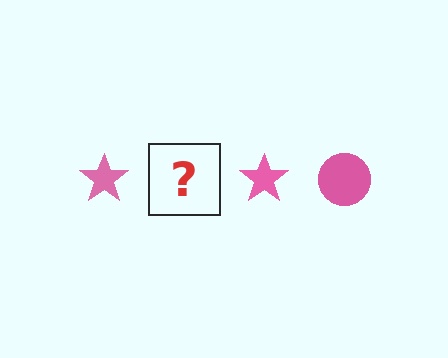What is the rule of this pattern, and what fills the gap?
The rule is that the pattern cycles through star, circle shapes in pink. The gap should be filled with a pink circle.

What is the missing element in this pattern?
The missing element is a pink circle.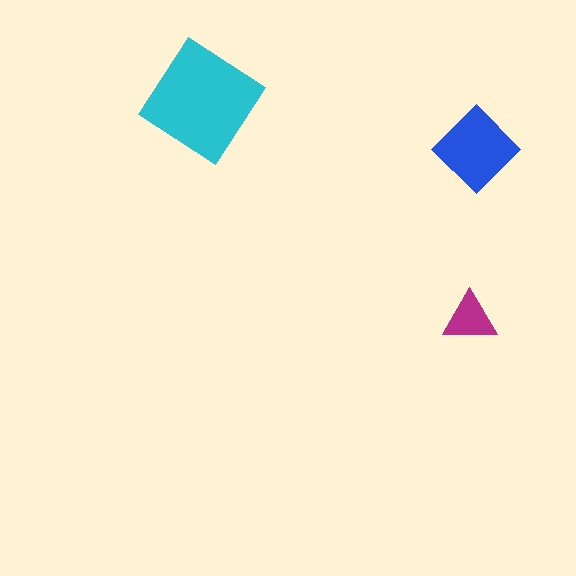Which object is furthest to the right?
The blue diamond is rightmost.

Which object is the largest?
The cyan diamond.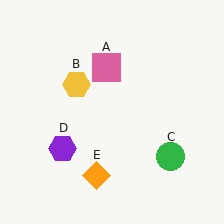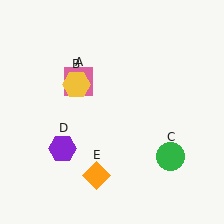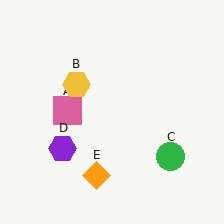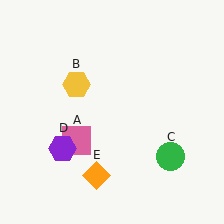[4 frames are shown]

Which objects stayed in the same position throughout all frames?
Yellow hexagon (object B) and green circle (object C) and purple hexagon (object D) and orange diamond (object E) remained stationary.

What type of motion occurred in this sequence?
The pink square (object A) rotated counterclockwise around the center of the scene.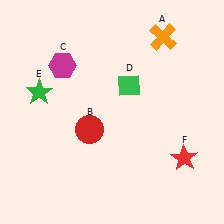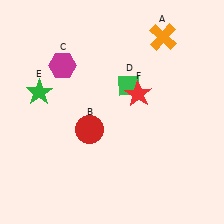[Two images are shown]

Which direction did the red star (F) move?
The red star (F) moved up.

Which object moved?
The red star (F) moved up.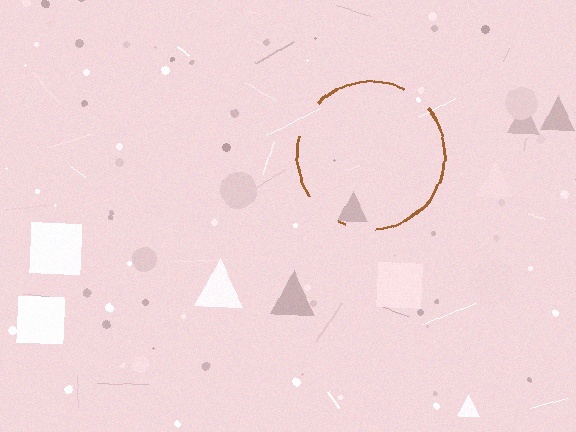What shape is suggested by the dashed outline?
The dashed outline suggests a circle.